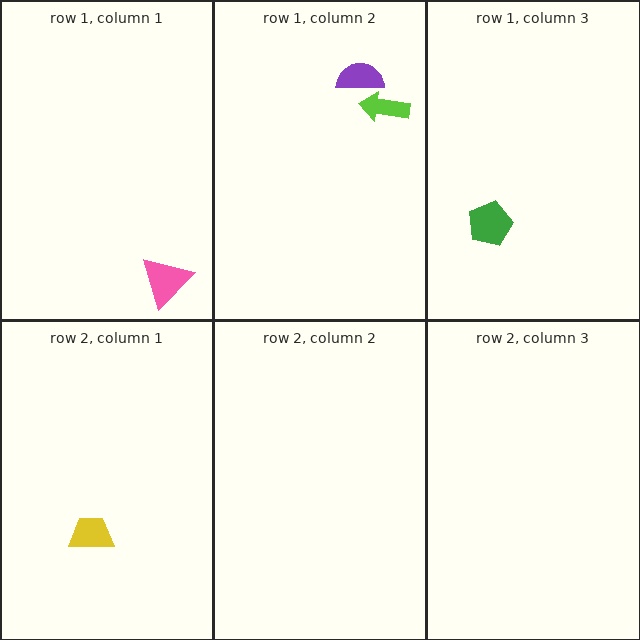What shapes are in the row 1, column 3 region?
The green pentagon.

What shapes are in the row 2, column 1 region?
The yellow trapezoid.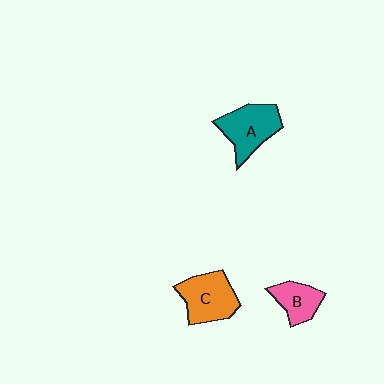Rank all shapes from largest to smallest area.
From largest to smallest: C (orange), A (teal), B (pink).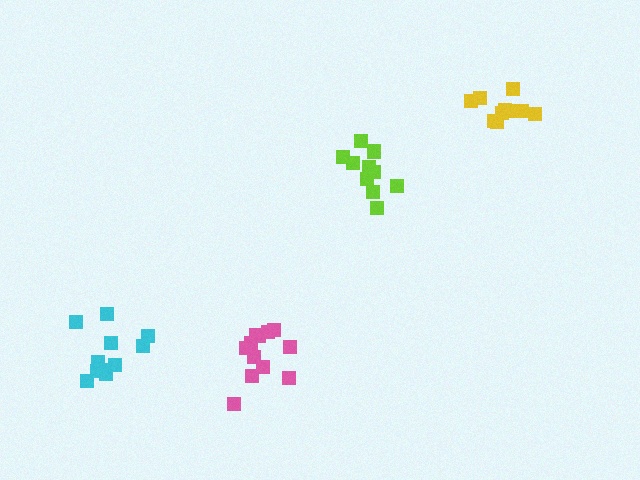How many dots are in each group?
Group 1: 12 dots, Group 2: 10 dots, Group 3: 10 dots, Group 4: 11 dots (43 total).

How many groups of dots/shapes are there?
There are 4 groups.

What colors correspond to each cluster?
The clusters are colored: pink, yellow, lime, cyan.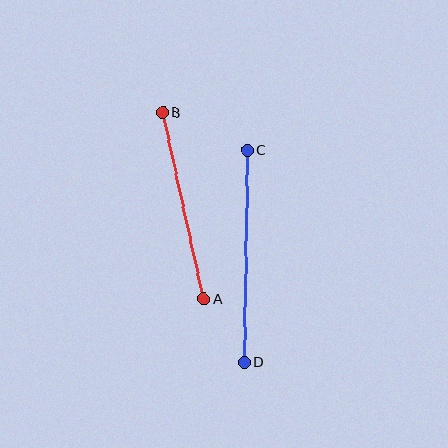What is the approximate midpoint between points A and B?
The midpoint is at approximately (183, 205) pixels.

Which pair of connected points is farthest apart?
Points C and D are farthest apart.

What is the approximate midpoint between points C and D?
The midpoint is at approximately (246, 256) pixels.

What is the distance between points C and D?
The distance is approximately 212 pixels.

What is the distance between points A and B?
The distance is approximately 191 pixels.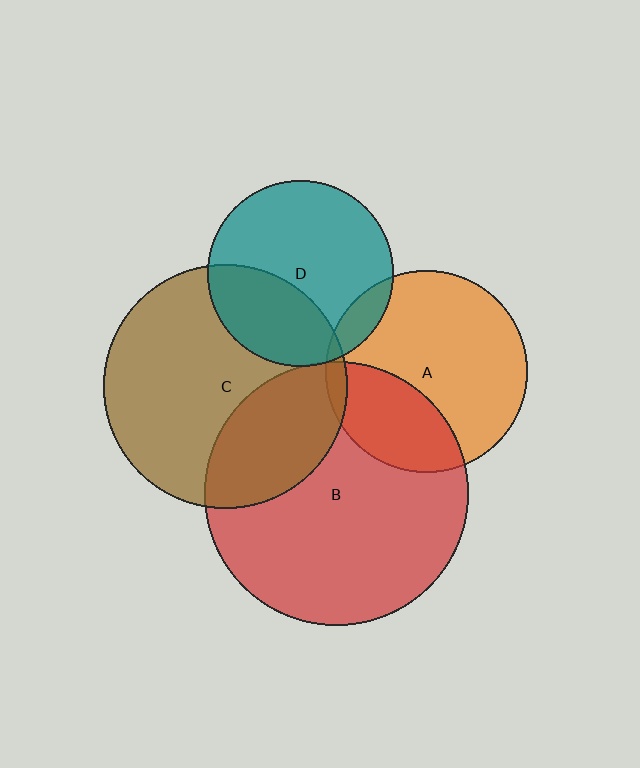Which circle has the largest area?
Circle B (red).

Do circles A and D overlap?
Yes.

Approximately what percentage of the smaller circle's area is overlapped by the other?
Approximately 10%.